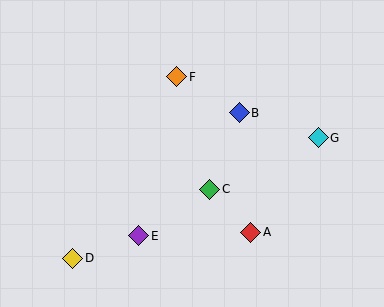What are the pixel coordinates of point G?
Point G is at (318, 138).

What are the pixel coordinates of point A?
Point A is at (251, 232).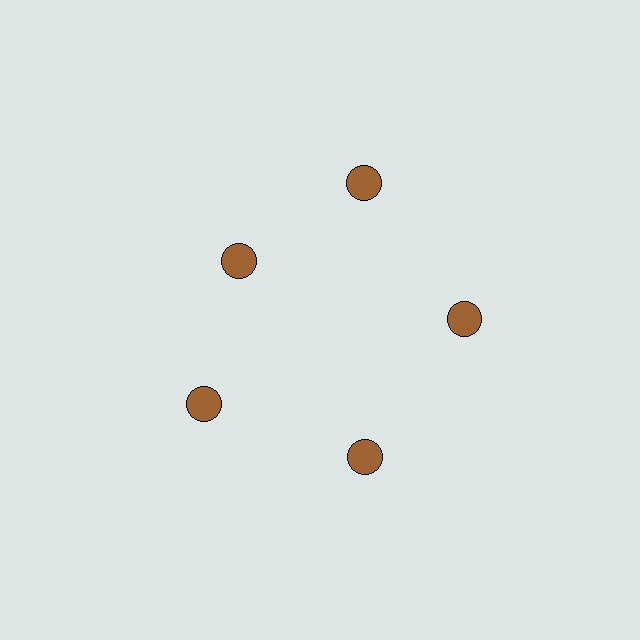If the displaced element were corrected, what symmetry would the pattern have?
It would have 5-fold rotational symmetry — the pattern would map onto itself every 72 degrees.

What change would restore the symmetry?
The symmetry would be restored by moving it outward, back onto the ring so that all 5 circles sit at equal angles and equal distance from the center.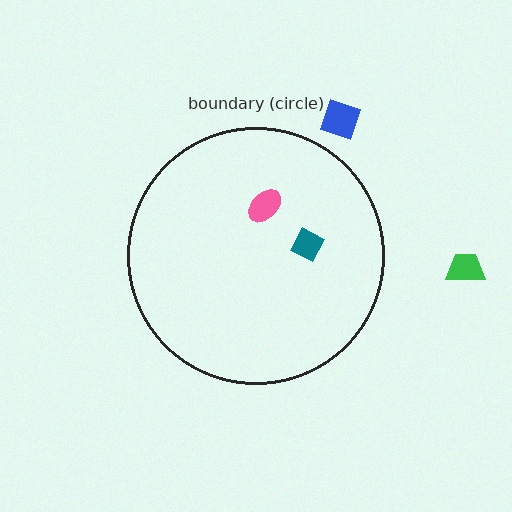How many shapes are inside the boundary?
2 inside, 2 outside.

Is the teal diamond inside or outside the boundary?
Inside.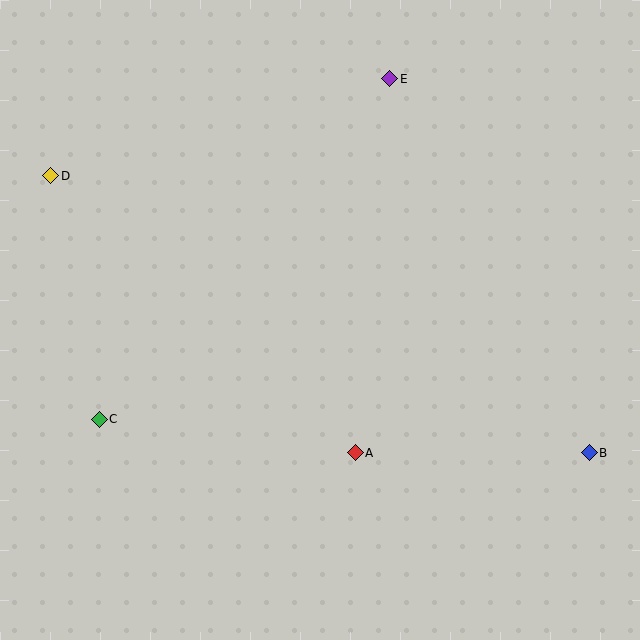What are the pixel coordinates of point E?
Point E is at (390, 79).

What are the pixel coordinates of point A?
Point A is at (355, 453).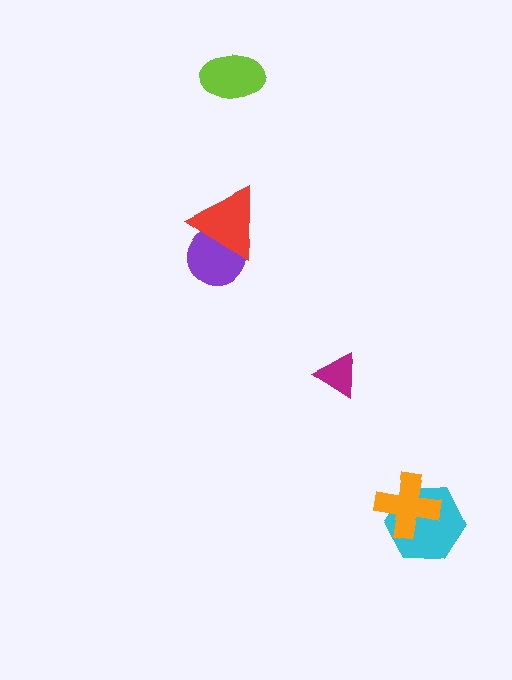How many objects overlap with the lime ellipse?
0 objects overlap with the lime ellipse.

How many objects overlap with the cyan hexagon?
1 object overlaps with the cyan hexagon.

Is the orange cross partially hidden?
No, no other shape covers it.